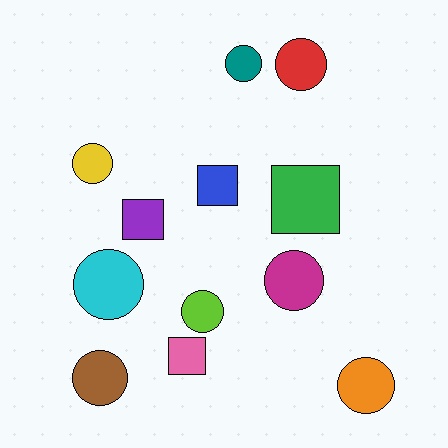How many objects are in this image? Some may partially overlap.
There are 12 objects.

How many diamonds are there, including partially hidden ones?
There are no diamonds.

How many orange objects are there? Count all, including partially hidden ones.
There is 1 orange object.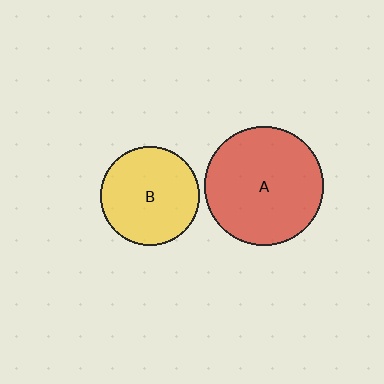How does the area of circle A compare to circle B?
Approximately 1.4 times.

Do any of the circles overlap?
No, none of the circles overlap.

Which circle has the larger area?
Circle A (red).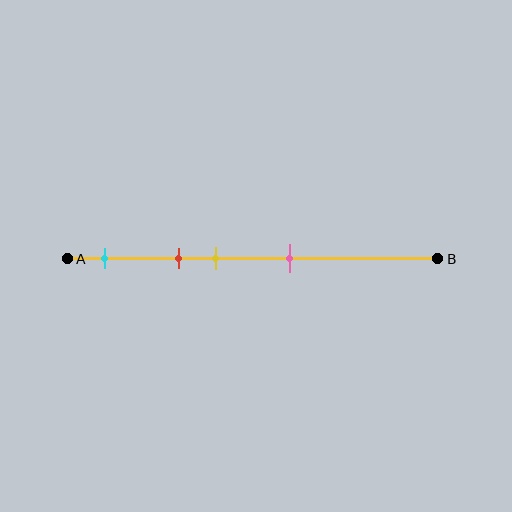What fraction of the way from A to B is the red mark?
The red mark is approximately 30% (0.3) of the way from A to B.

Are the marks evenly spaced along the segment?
No, the marks are not evenly spaced.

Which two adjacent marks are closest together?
The red and yellow marks are the closest adjacent pair.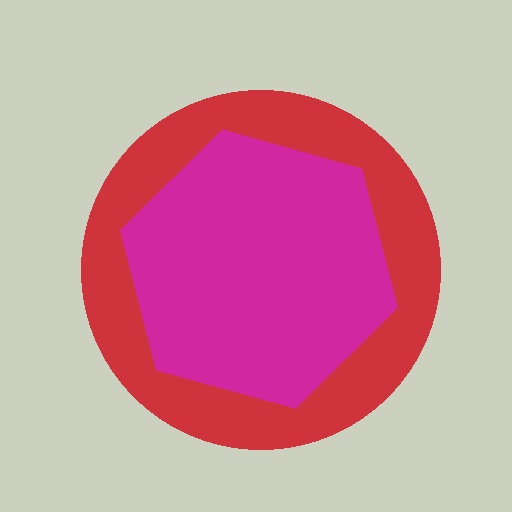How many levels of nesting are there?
2.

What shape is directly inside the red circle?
The magenta hexagon.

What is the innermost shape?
The magenta hexagon.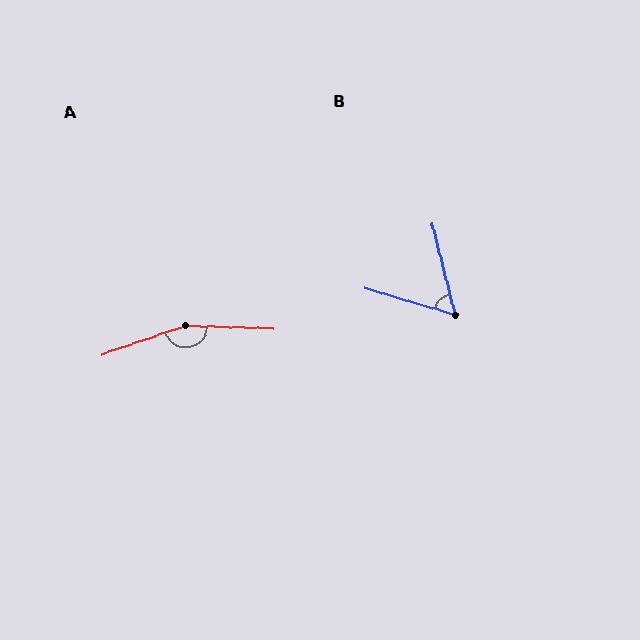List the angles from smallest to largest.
B (59°), A (159°).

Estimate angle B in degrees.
Approximately 59 degrees.